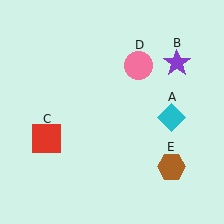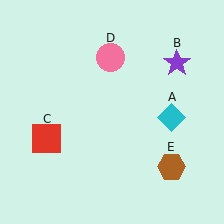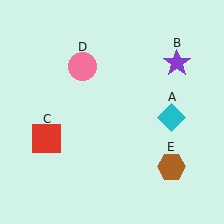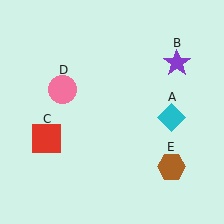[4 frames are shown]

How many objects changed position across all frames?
1 object changed position: pink circle (object D).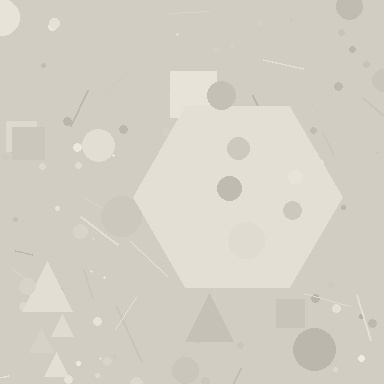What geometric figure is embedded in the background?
A hexagon is embedded in the background.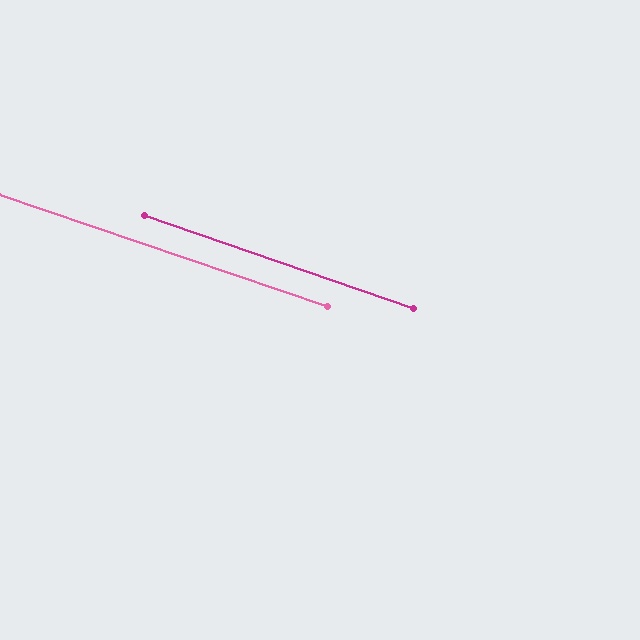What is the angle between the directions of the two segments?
Approximately 1 degree.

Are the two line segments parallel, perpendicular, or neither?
Parallel — their directions differ by only 0.6°.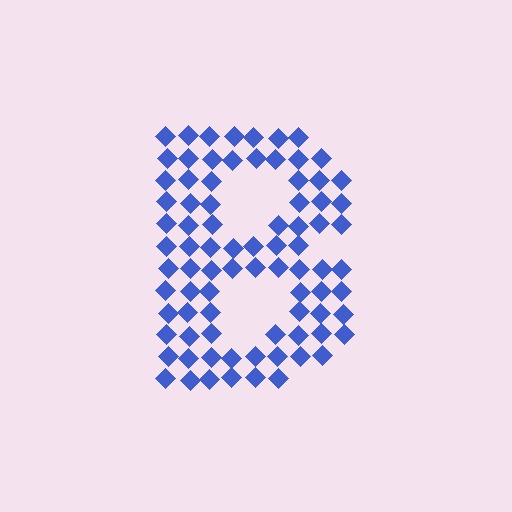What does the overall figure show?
The overall figure shows the letter B.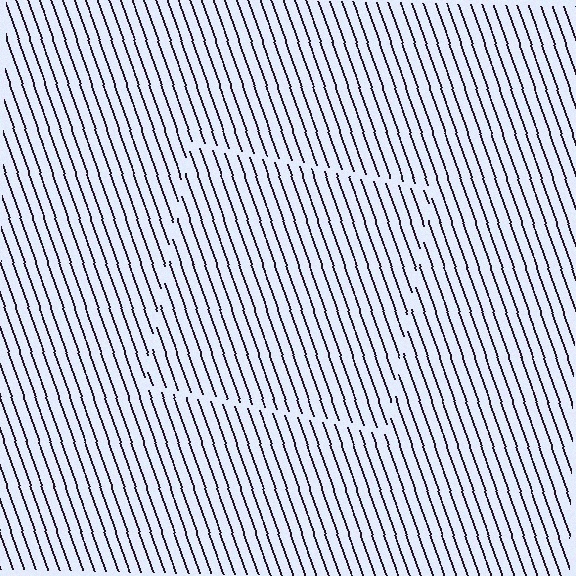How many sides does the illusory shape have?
4 sides — the line-ends trace a square.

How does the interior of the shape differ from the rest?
The interior of the shape contains the same grating, shifted by half a period — the contour is defined by the phase discontinuity where line-ends from the inner and outer gratings abut.